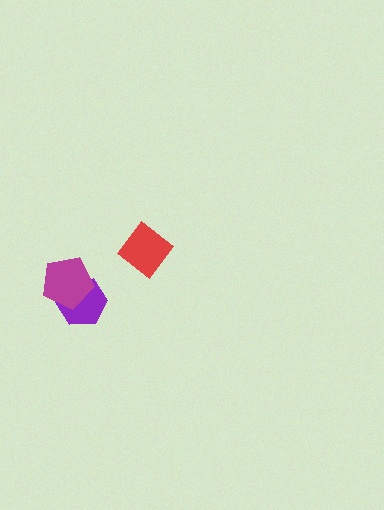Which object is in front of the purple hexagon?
The magenta pentagon is in front of the purple hexagon.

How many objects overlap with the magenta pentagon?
1 object overlaps with the magenta pentagon.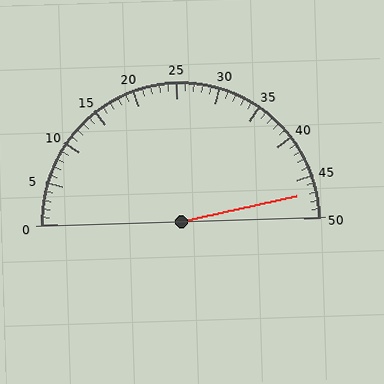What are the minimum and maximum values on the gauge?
The gauge ranges from 0 to 50.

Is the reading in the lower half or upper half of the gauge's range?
The reading is in the upper half of the range (0 to 50).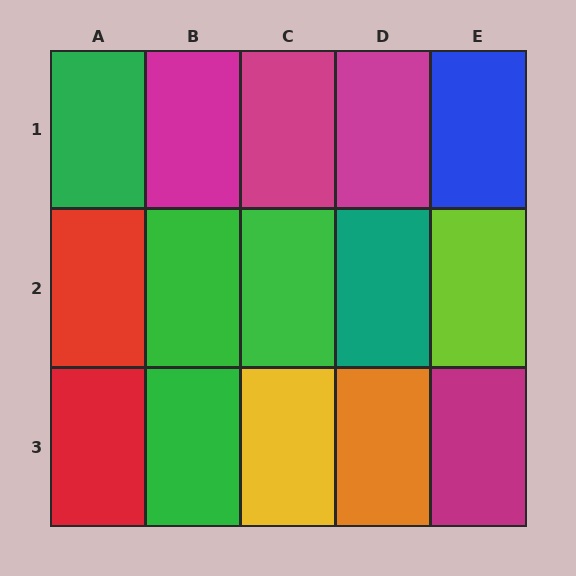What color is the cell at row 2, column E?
Lime.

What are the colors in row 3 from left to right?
Red, green, yellow, orange, magenta.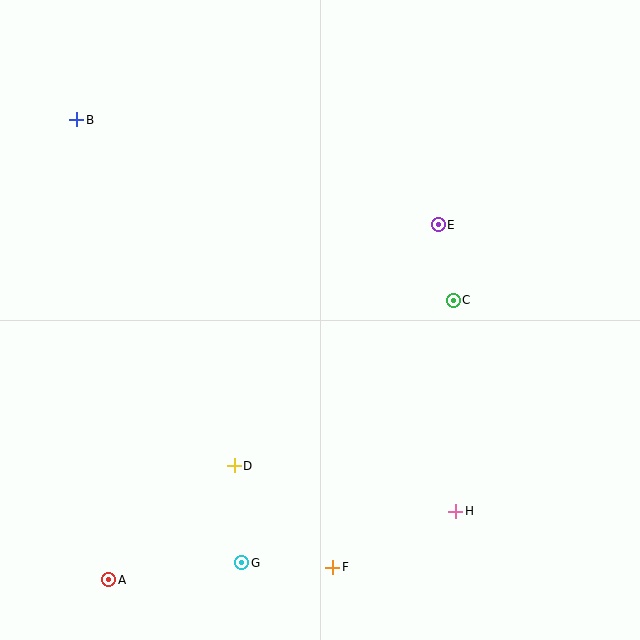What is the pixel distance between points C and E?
The distance between C and E is 77 pixels.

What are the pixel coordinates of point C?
Point C is at (453, 300).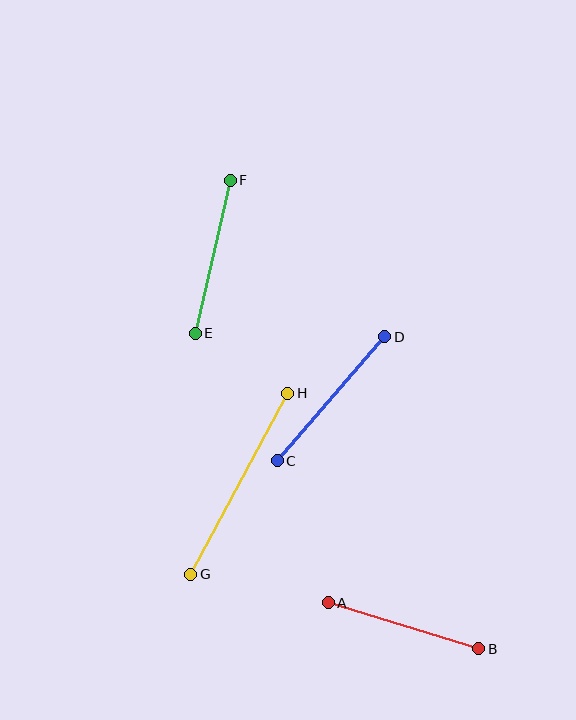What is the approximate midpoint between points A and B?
The midpoint is at approximately (403, 626) pixels.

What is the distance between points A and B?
The distance is approximately 157 pixels.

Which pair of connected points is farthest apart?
Points G and H are farthest apart.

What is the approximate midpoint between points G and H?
The midpoint is at approximately (239, 484) pixels.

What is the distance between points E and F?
The distance is approximately 157 pixels.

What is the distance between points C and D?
The distance is approximately 164 pixels.